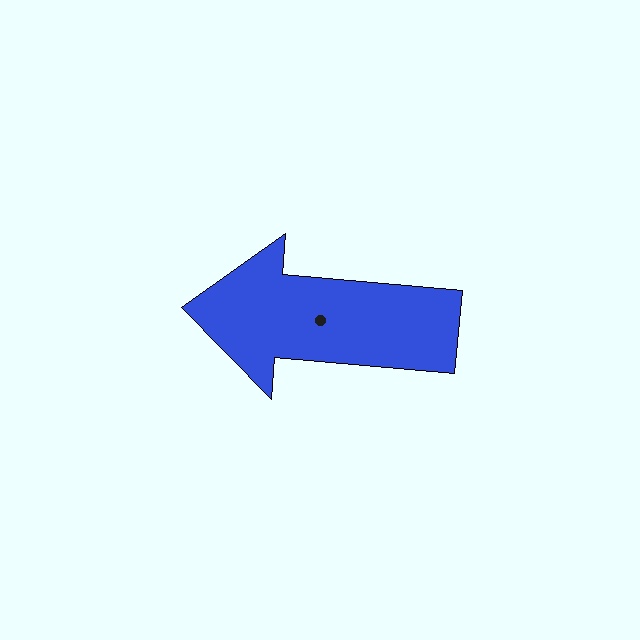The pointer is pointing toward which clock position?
Roughly 9 o'clock.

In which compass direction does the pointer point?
West.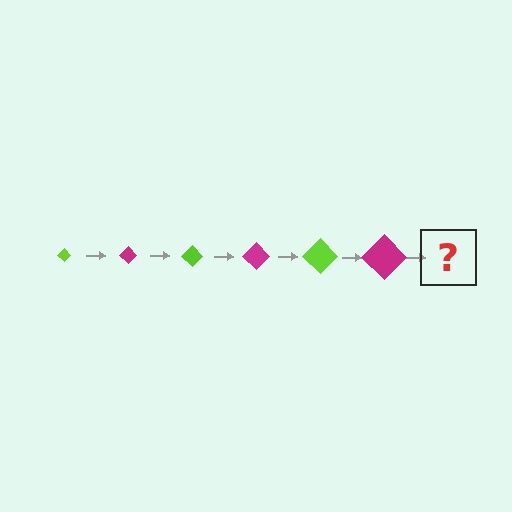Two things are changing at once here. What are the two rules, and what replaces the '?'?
The two rules are that the diamond grows larger each step and the color cycles through lime and magenta. The '?' should be a lime diamond, larger than the previous one.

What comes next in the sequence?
The next element should be a lime diamond, larger than the previous one.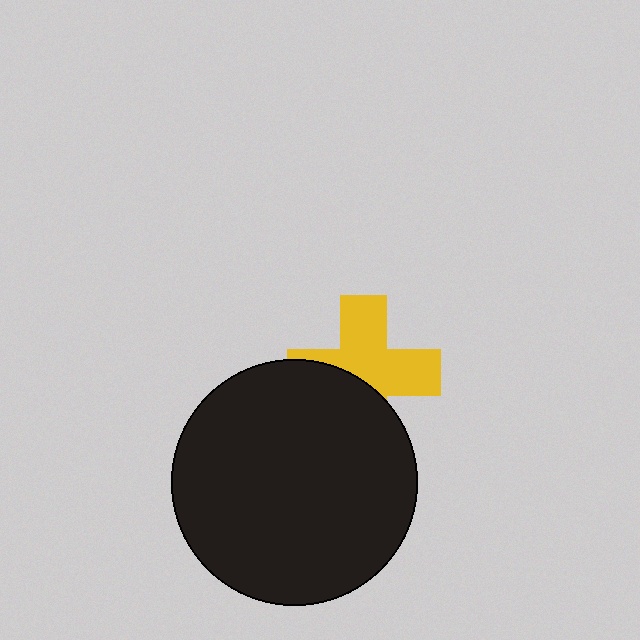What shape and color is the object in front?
The object in front is a black circle.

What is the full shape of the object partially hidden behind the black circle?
The partially hidden object is a yellow cross.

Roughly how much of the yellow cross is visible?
About half of it is visible (roughly 59%).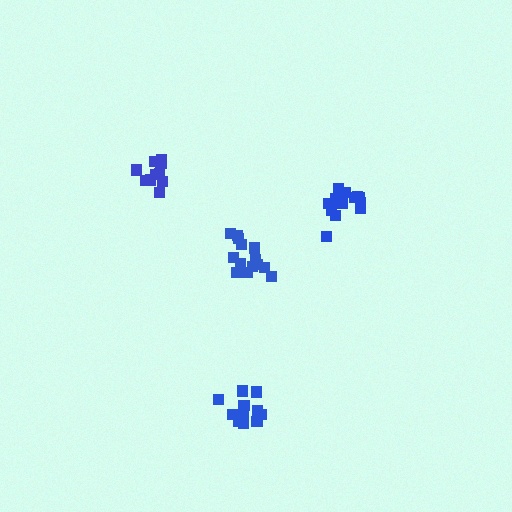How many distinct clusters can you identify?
There are 4 distinct clusters.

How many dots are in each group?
Group 1: 14 dots, Group 2: 11 dots, Group 3: 15 dots, Group 4: 11 dots (51 total).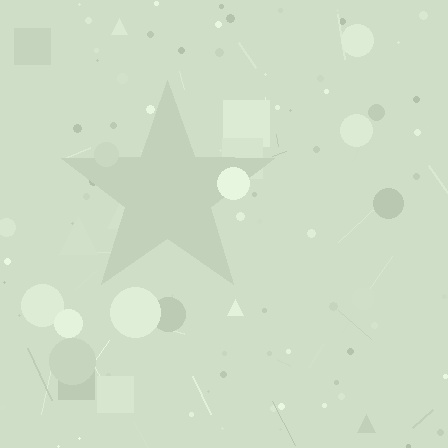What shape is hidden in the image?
A star is hidden in the image.